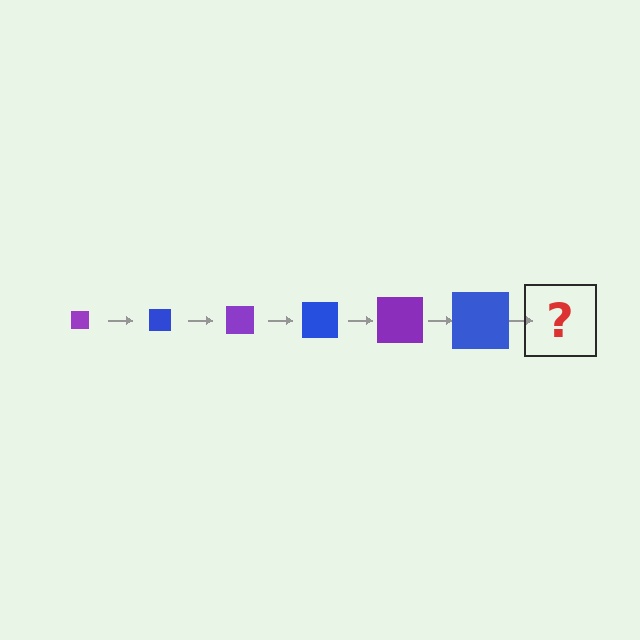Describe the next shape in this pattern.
It should be a purple square, larger than the previous one.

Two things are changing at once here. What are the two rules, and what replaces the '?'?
The two rules are that the square grows larger each step and the color cycles through purple and blue. The '?' should be a purple square, larger than the previous one.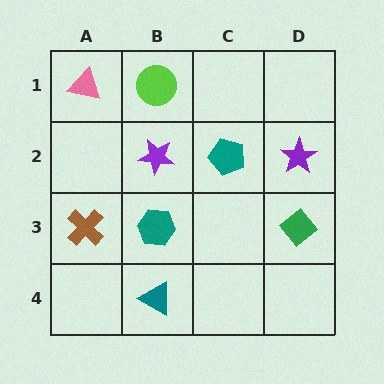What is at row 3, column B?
A teal hexagon.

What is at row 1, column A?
A pink triangle.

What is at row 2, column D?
A purple star.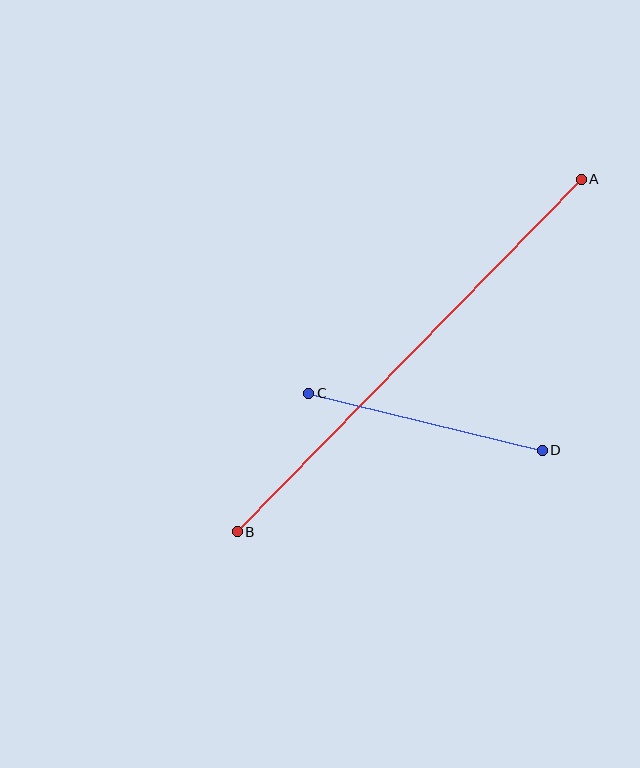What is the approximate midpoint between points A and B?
The midpoint is at approximately (409, 356) pixels.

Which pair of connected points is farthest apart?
Points A and B are farthest apart.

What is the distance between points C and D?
The distance is approximately 240 pixels.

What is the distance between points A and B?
The distance is approximately 493 pixels.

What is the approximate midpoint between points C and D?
The midpoint is at approximately (425, 422) pixels.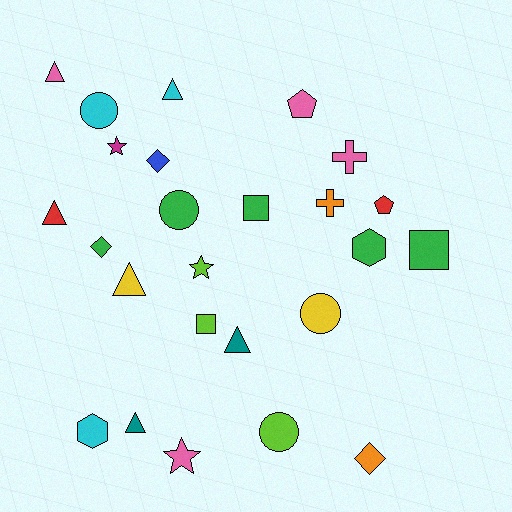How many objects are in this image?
There are 25 objects.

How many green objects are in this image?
There are 5 green objects.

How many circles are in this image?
There are 4 circles.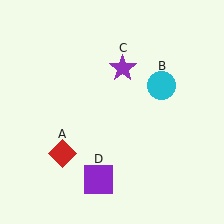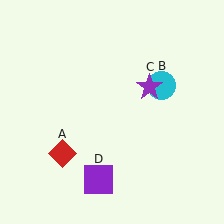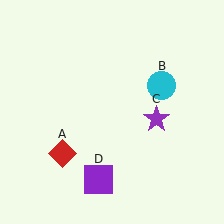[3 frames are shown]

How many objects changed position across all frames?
1 object changed position: purple star (object C).